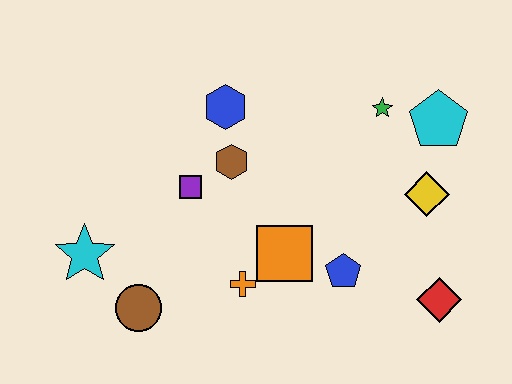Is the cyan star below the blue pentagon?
No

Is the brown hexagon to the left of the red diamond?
Yes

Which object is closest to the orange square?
The orange cross is closest to the orange square.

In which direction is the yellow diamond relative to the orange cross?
The yellow diamond is to the right of the orange cross.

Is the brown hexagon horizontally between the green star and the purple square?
Yes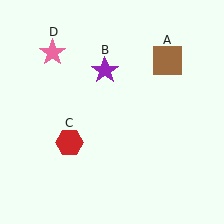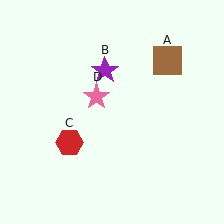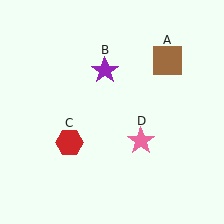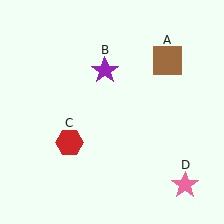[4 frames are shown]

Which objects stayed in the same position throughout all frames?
Brown square (object A) and purple star (object B) and red hexagon (object C) remained stationary.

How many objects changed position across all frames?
1 object changed position: pink star (object D).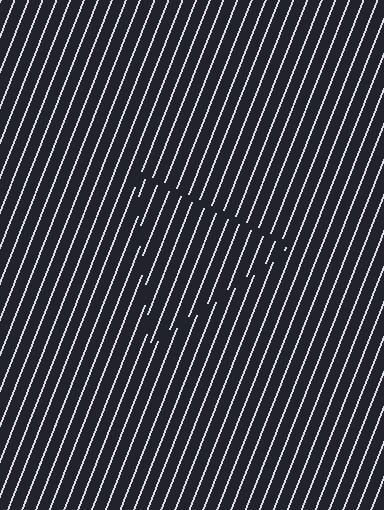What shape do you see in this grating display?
An illusory triangle. The interior of the shape contains the same grating, shifted by half a period — the contour is defined by the phase discontinuity where line-ends from the inner and outer gratings abut.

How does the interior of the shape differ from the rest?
The interior of the shape contains the same grating, shifted by half a period — the contour is defined by the phase discontinuity where line-ends from the inner and outer gratings abut.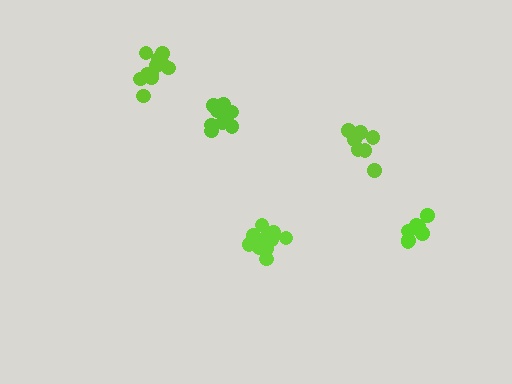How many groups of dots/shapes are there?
There are 5 groups.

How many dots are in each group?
Group 1: 13 dots, Group 2: 11 dots, Group 3: 12 dots, Group 4: 7 dots, Group 5: 7 dots (50 total).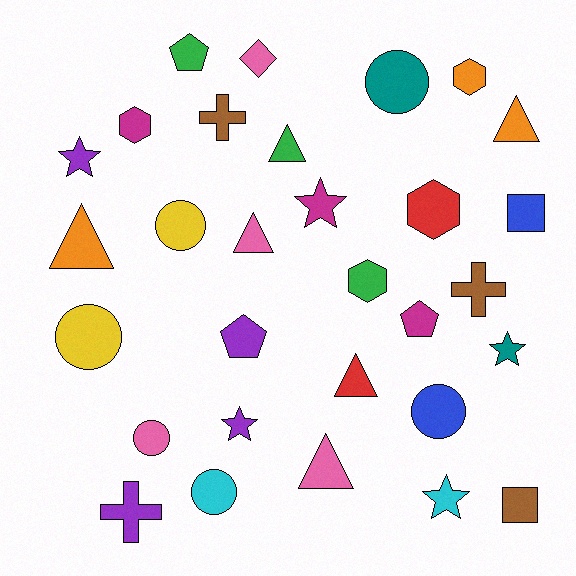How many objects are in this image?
There are 30 objects.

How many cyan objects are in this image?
There are 2 cyan objects.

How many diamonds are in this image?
There is 1 diamond.